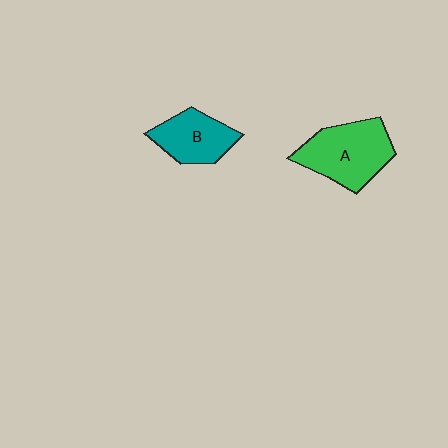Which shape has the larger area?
Shape A (green).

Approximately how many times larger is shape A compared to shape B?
Approximately 1.4 times.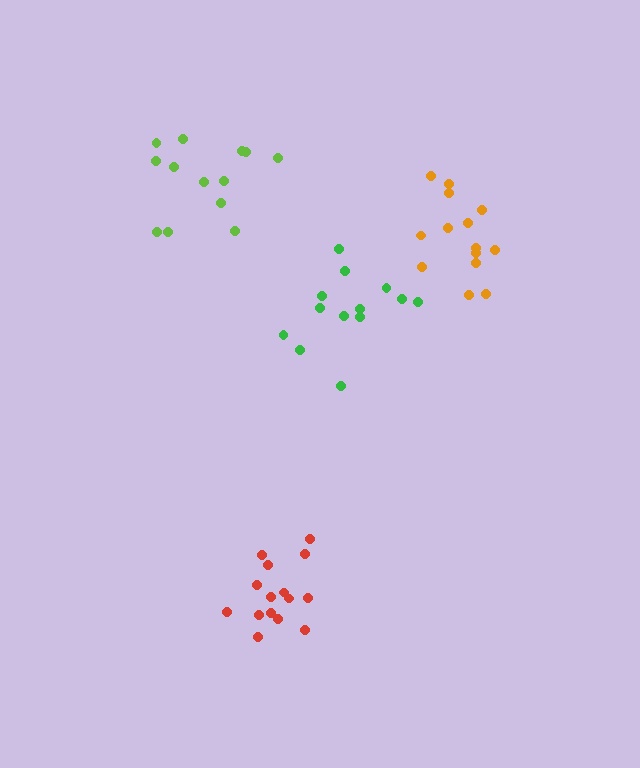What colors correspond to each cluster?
The clusters are colored: green, orange, lime, red.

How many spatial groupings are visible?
There are 4 spatial groupings.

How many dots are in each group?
Group 1: 13 dots, Group 2: 14 dots, Group 3: 13 dots, Group 4: 15 dots (55 total).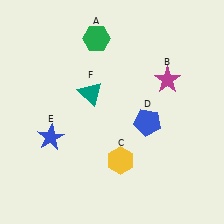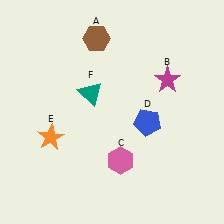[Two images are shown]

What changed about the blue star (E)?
In Image 1, E is blue. In Image 2, it changed to orange.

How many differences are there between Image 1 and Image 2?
There are 3 differences between the two images.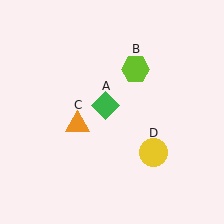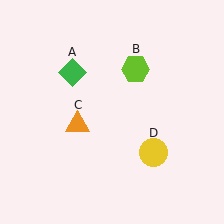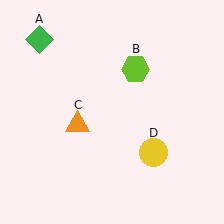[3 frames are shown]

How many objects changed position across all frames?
1 object changed position: green diamond (object A).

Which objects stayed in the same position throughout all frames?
Lime hexagon (object B) and orange triangle (object C) and yellow circle (object D) remained stationary.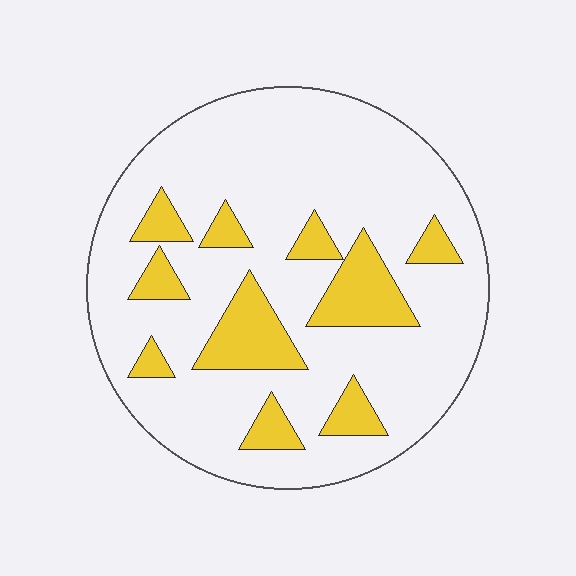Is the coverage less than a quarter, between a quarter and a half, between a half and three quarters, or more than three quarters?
Less than a quarter.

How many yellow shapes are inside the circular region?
10.